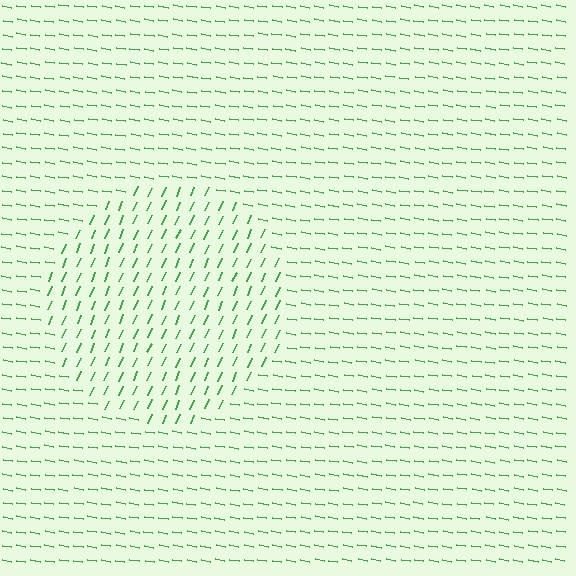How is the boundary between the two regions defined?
The boundary is defined purely by a change in line orientation (approximately 76 degrees difference). All lines are the same color and thickness.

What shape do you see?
I see a circle.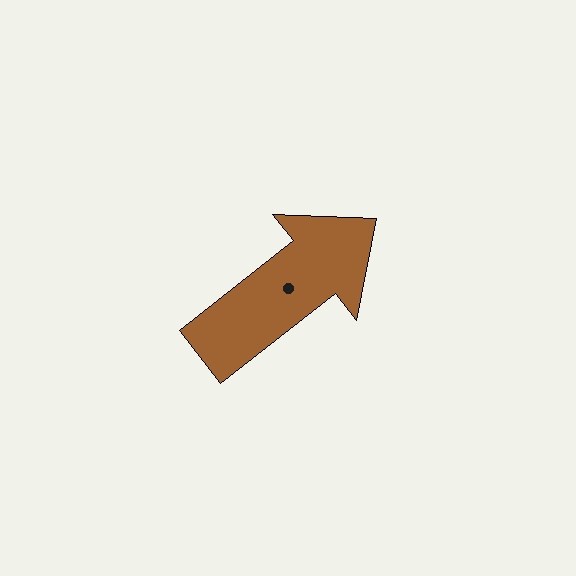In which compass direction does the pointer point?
Northeast.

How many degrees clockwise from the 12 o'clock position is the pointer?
Approximately 52 degrees.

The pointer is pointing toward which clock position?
Roughly 2 o'clock.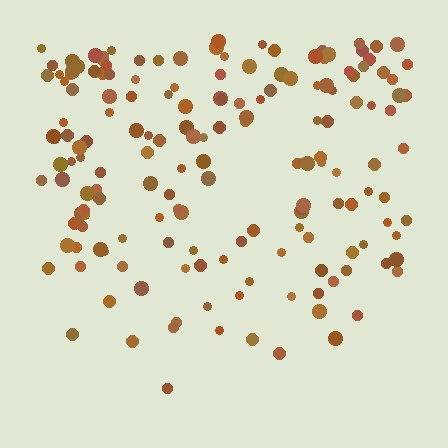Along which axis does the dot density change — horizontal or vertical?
Vertical.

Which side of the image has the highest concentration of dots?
The top.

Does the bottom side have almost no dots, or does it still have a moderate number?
Still a moderate number, just noticeably fewer than the top.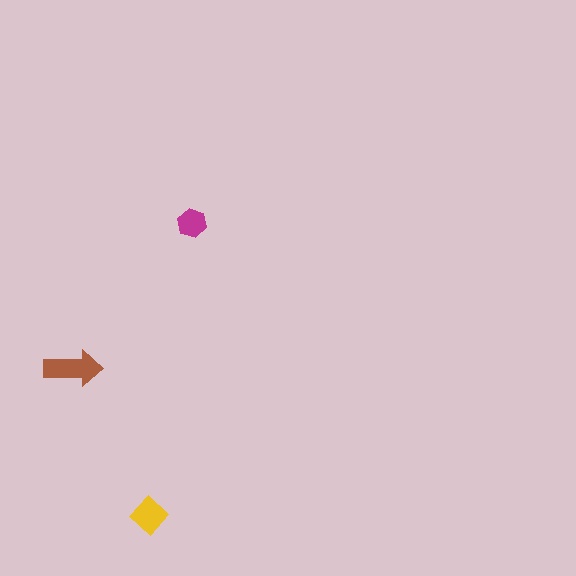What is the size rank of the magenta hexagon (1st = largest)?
3rd.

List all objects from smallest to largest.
The magenta hexagon, the yellow diamond, the brown arrow.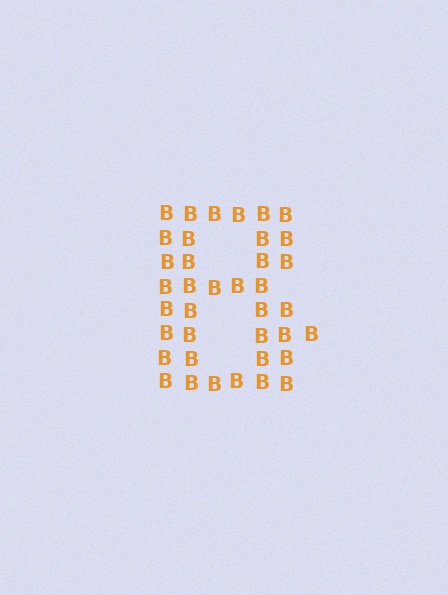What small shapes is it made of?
It is made of small letter B's.